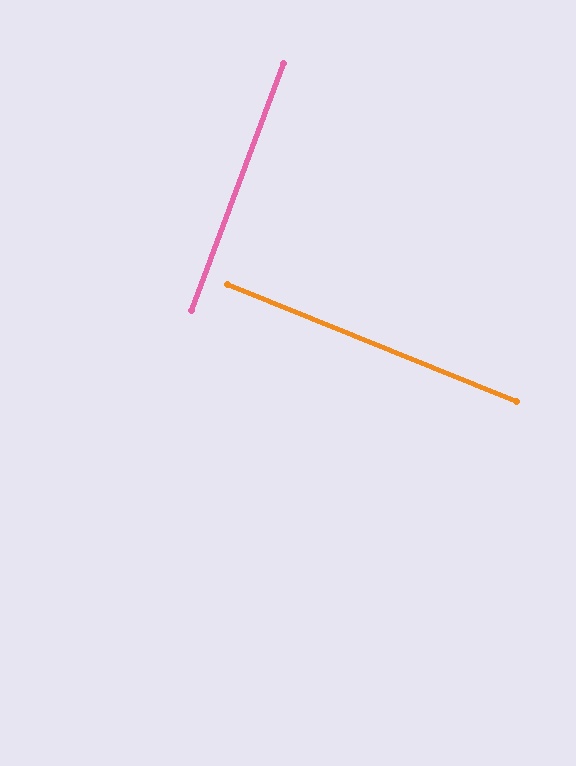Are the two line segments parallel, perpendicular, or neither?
Perpendicular — they meet at approximately 89°.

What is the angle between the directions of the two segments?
Approximately 89 degrees.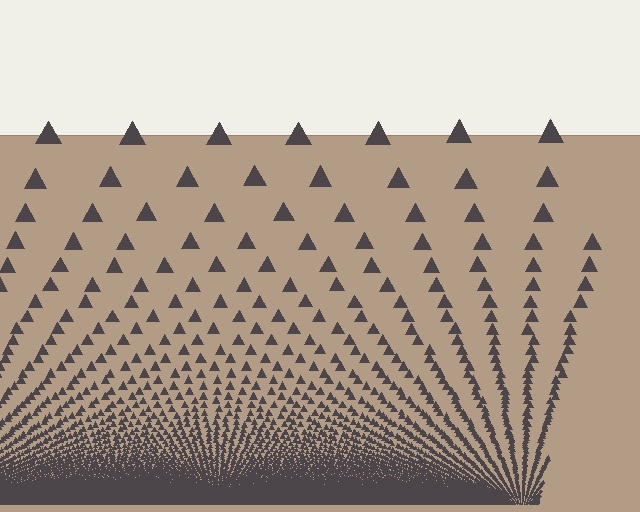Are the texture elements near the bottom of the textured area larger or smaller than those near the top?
Smaller. The gradient is inverted — elements near the bottom are smaller and denser.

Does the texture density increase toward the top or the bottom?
Density increases toward the bottom.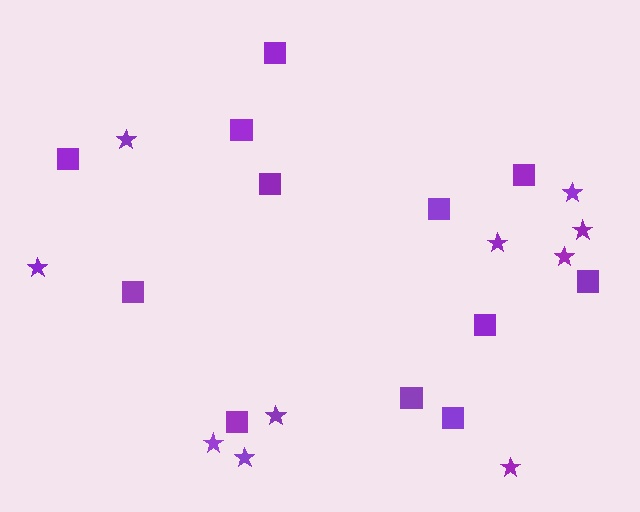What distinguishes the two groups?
There are 2 groups: one group of squares (12) and one group of stars (10).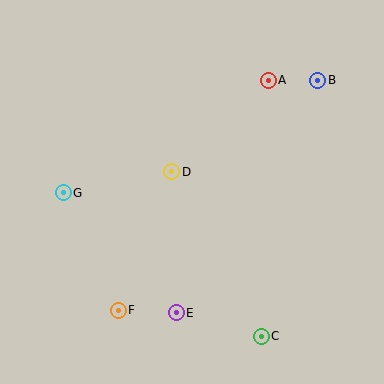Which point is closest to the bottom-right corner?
Point C is closest to the bottom-right corner.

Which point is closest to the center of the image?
Point D at (172, 172) is closest to the center.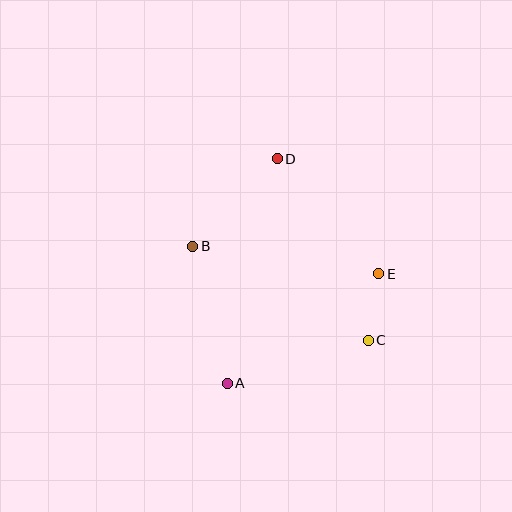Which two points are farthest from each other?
Points A and D are farthest from each other.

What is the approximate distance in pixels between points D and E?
The distance between D and E is approximately 153 pixels.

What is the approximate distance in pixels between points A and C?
The distance between A and C is approximately 148 pixels.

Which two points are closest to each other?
Points C and E are closest to each other.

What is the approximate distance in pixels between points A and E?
The distance between A and E is approximately 187 pixels.